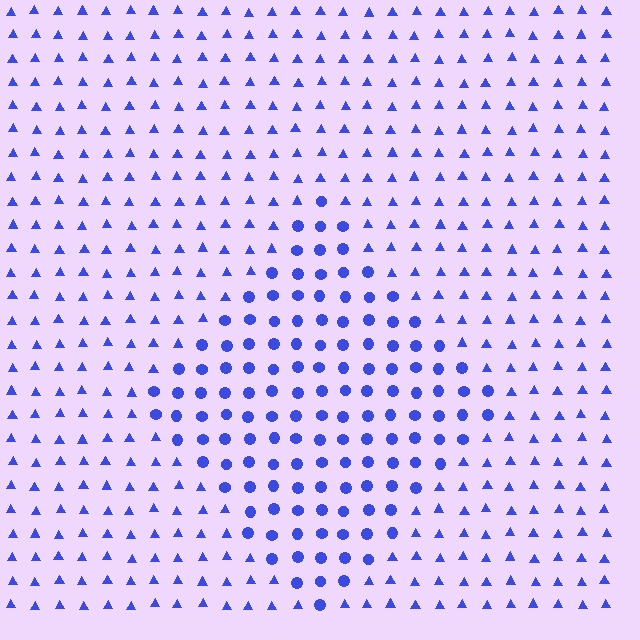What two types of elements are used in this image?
The image uses circles inside the diamond region and triangles outside it.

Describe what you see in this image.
The image is filled with small blue elements arranged in a uniform grid. A diamond-shaped region contains circles, while the surrounding area contains triangles. The boundary is defined purely by the change in element shape.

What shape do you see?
I see a diamond.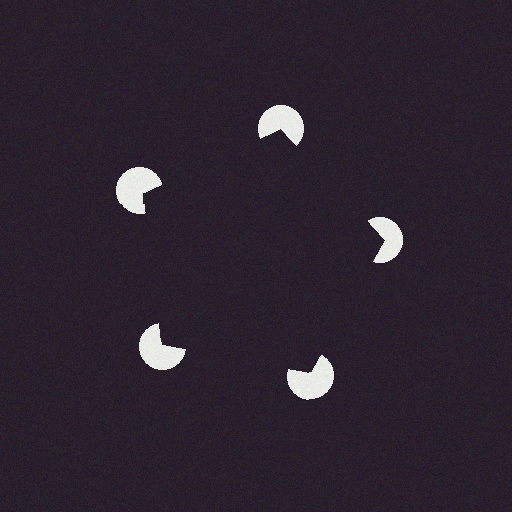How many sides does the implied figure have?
5 sides.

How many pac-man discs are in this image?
There are 5 — one at each vertex of the illusory pentagon.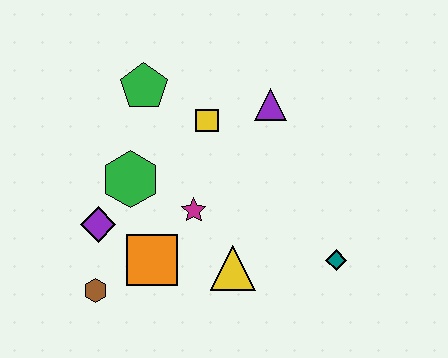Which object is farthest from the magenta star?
The teal diamond is farthest from the magenta star.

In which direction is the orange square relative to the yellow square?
The orange square is below the yellow square.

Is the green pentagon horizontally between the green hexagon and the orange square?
Yes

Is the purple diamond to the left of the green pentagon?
Yes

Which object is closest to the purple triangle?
The yellow square is closest to the purple triangle.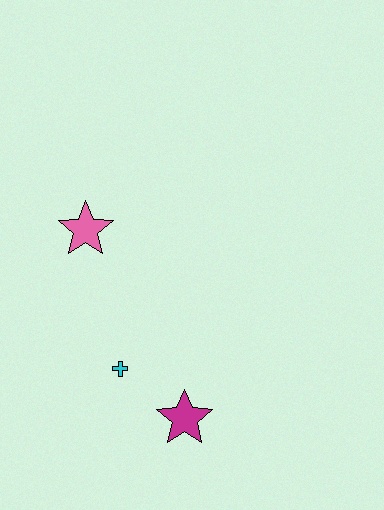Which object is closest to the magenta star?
The cyan cross is closest to the magenta star.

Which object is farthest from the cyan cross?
The pink star is farthest from the cyan cross.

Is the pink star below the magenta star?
No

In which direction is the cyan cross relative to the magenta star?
The cyan cross is to the left of the magenta star.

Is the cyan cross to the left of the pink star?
No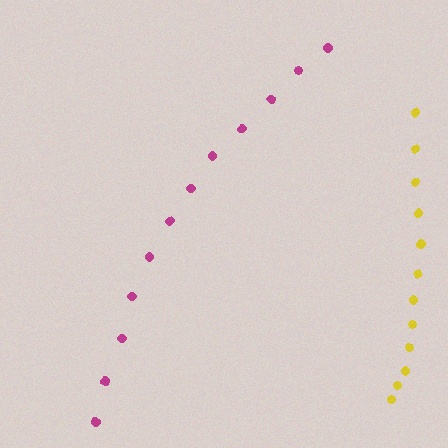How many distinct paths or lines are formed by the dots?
There are 2 distinct paths.